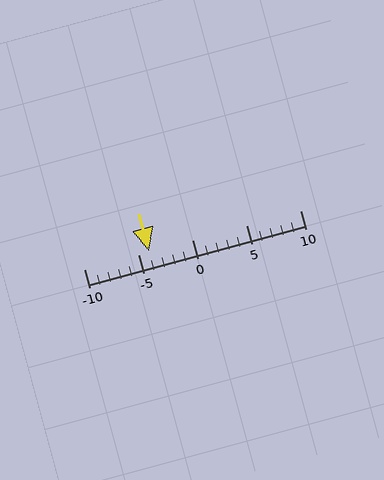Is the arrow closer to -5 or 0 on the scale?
The arrow is closer to -5.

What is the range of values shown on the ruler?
The ruler shows values from -10 to 10.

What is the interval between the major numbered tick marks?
The major tick marks are spaced 5 units apart.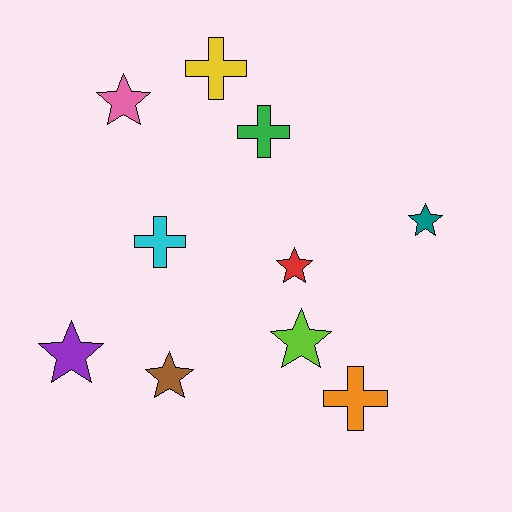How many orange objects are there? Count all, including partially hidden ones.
There is 1 orange object.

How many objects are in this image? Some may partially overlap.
There are 10 objects.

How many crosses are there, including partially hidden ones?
There are 4 crosses.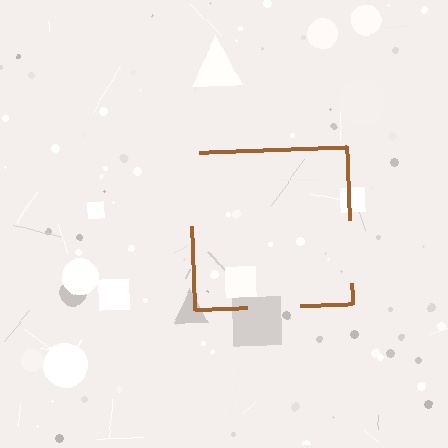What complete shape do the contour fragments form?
The contour fragments form a square.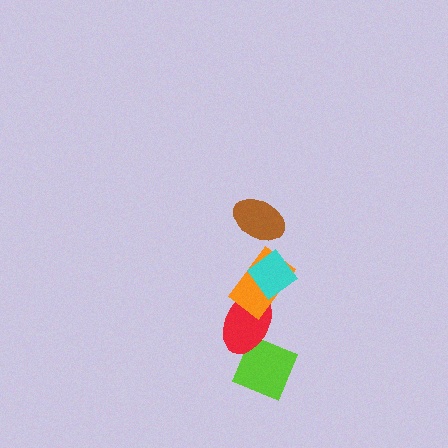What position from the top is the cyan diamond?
The cyan diamond is 2nd from the top.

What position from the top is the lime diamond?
The lime diamond is 5th from the top.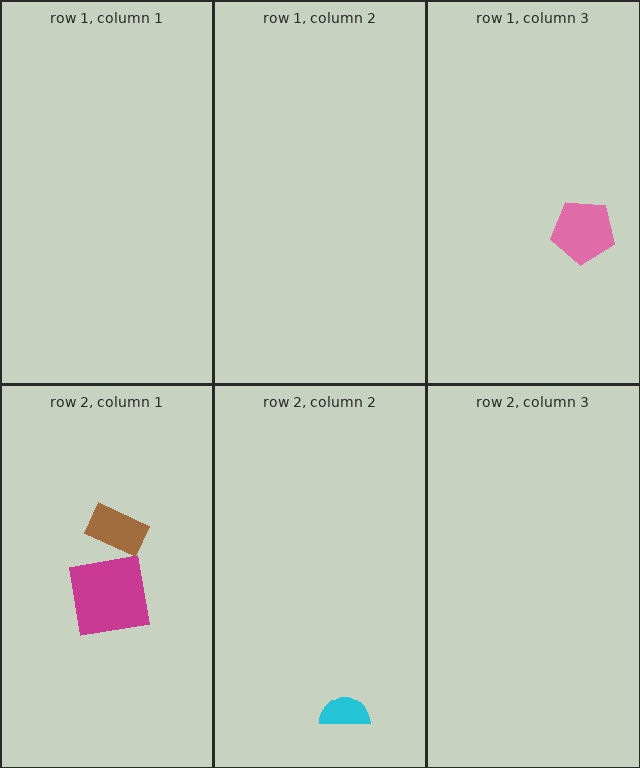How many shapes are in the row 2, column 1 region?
2.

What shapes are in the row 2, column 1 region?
The magenta square, the brown rectangle.